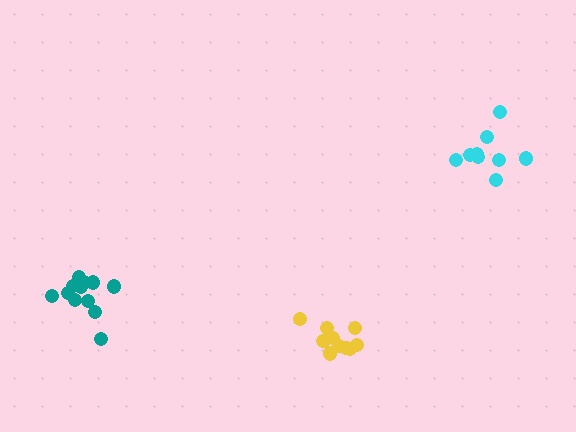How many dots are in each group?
Group 1: 10 dots, Group 2: 9 dots, Group 3: 12 dots (31 total).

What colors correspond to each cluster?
The clusters are colored: yellow, cyan, teal.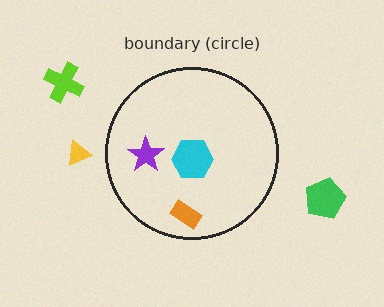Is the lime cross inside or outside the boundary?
Outside.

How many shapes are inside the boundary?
3 inside, 3 outside.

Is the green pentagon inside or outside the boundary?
Outside.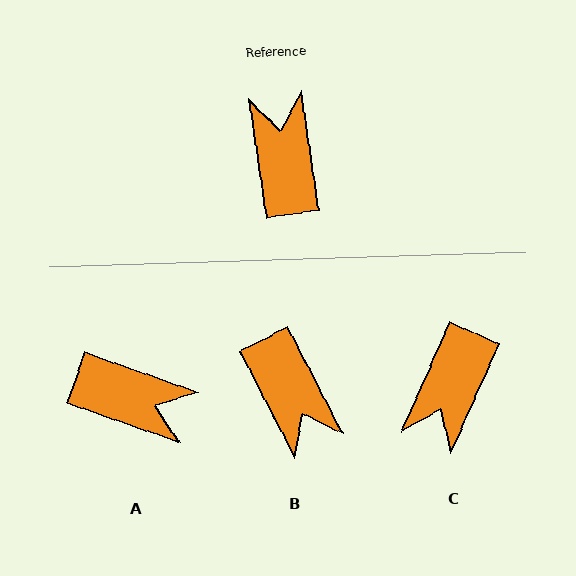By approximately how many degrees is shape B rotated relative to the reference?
Approximately 161 degrees clockwise.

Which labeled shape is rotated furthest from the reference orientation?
B, about 161 degrees away.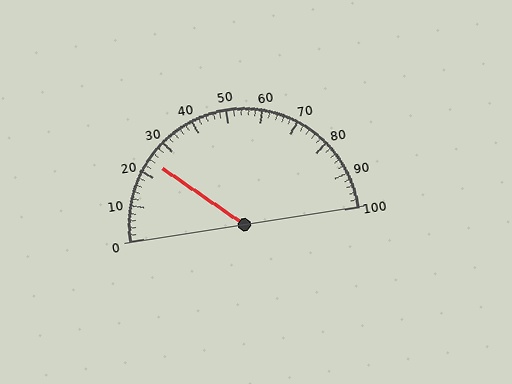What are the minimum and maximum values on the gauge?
The gauge ranges from 0 to 100.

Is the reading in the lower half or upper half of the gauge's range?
The reading is in the lower half of the range (0 to 100).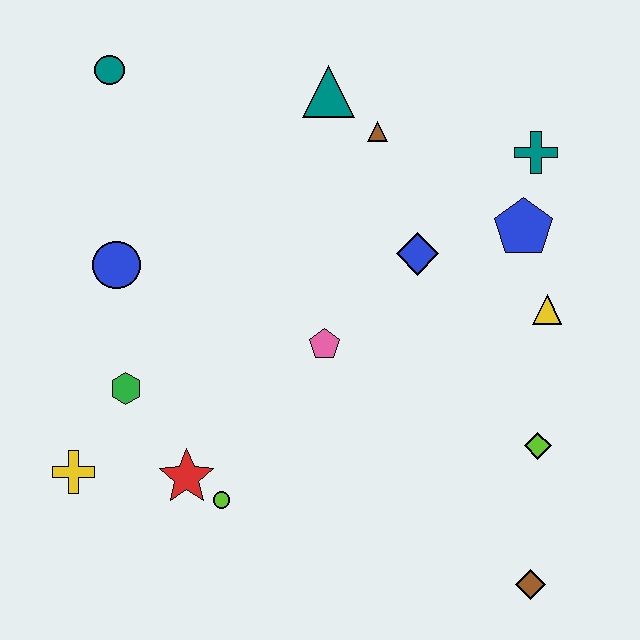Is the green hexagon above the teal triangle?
No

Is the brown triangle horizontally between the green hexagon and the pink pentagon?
No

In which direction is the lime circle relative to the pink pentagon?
The lime circle is below the pink pentagon.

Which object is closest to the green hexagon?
The yellow cross is closest to the green hexagon.